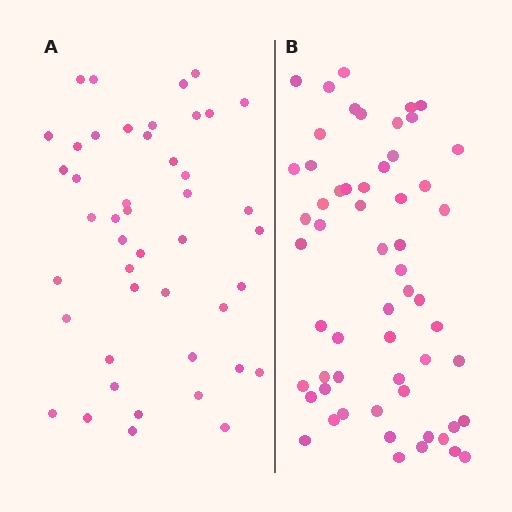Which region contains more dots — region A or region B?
Region B (the right region) has more dots.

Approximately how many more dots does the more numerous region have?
Region B has approximately 15 more dots than region A.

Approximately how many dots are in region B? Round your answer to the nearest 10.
About 60 dots. (The exact count is 58, which rounds to 60.)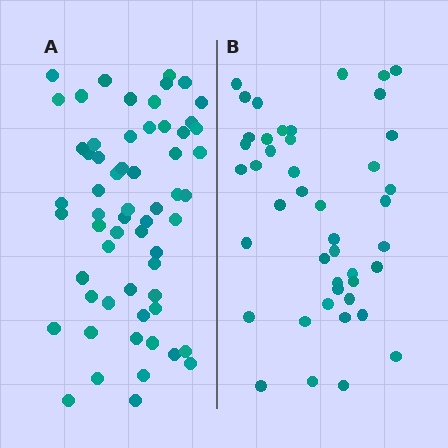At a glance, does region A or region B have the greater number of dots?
Region A (the left region) has more dots.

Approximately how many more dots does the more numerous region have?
Region A has approximately 15 more dots than region B.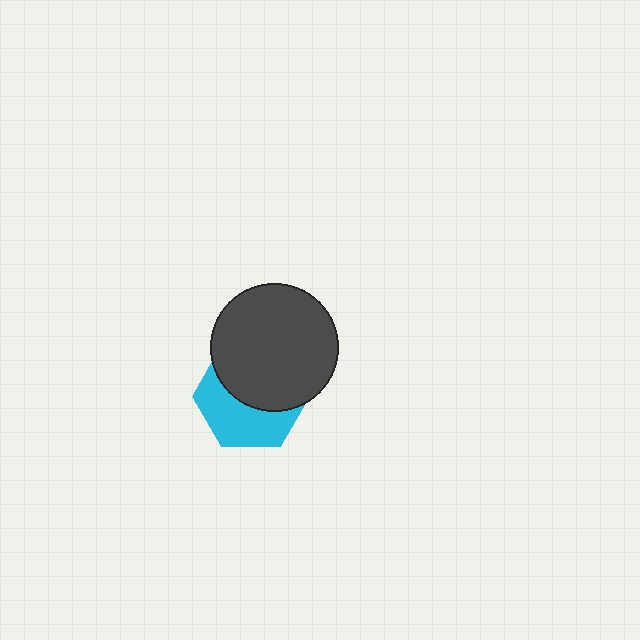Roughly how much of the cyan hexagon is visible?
About half of it is visible (roughly 47%).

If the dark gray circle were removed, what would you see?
You would see the complete cyan hexagon.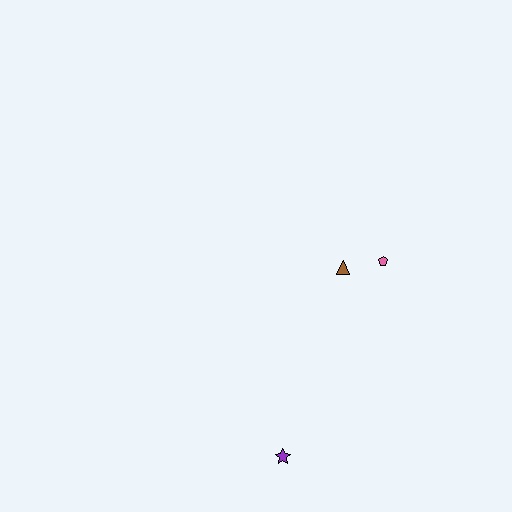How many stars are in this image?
There is 1 star.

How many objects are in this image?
There are 3 objects.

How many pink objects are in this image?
There is 1 pink object.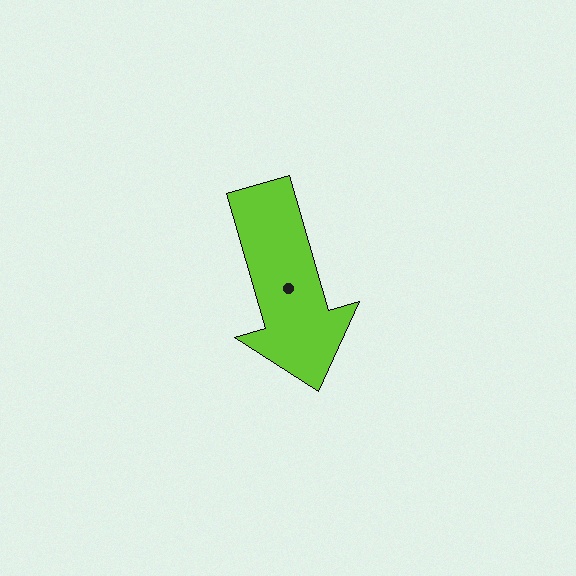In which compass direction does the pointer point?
South.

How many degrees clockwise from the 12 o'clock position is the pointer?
Approximately 164 degrees.